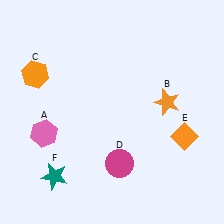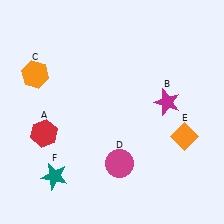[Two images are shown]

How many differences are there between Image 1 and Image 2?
There are 2 differences between the two images.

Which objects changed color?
A changed from pink to red. B changed from orange to magenta.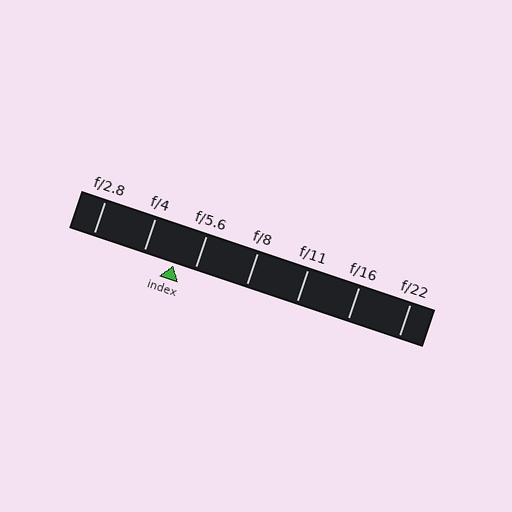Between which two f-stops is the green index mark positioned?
The index mark is between f/4 and f/5.6.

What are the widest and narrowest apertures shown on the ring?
The widest aperture shown is f/2.8 and the narrowest is f/22.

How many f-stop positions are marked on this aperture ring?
There are 7 f-stop positions marked.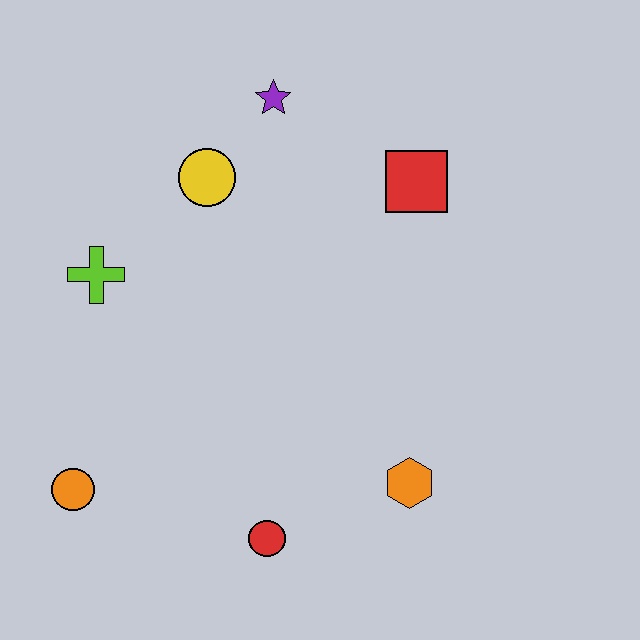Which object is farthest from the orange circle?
The red square is farthest from the orange circle.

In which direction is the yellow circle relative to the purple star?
The yellow circle is below the purple star.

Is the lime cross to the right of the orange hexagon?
No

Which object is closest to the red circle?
The orange hexagon is closest to the red circle.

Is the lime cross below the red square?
Yes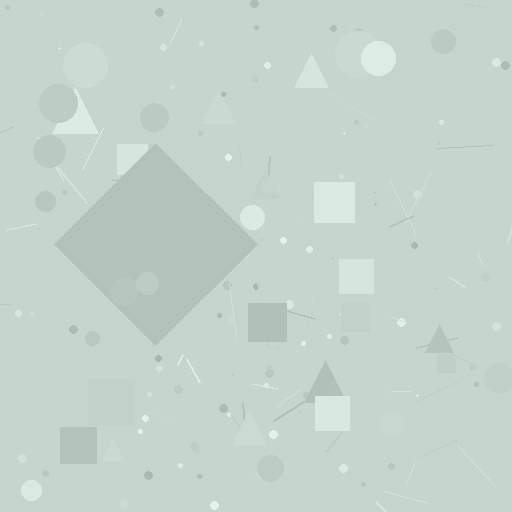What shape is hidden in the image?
A diamond is hidden in the image.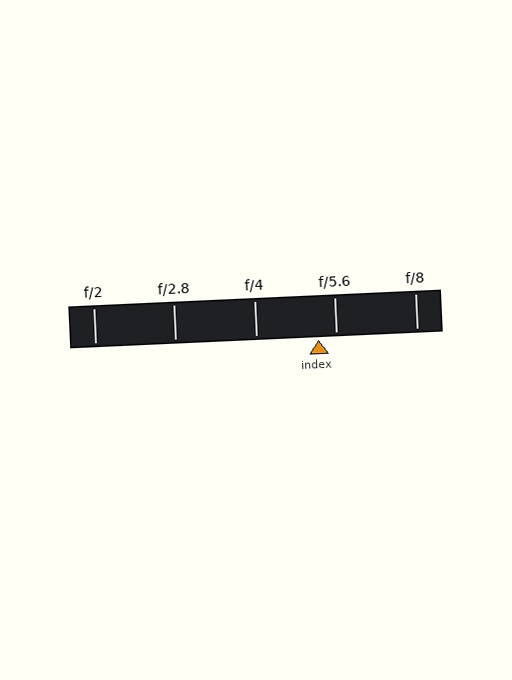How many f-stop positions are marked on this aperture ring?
There are 5 f-stop positions marked.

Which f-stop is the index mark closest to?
The index mark is closest to f/5.6.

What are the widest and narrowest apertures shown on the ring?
The widest aperture shown is f/2 and the narrowest is f/8.